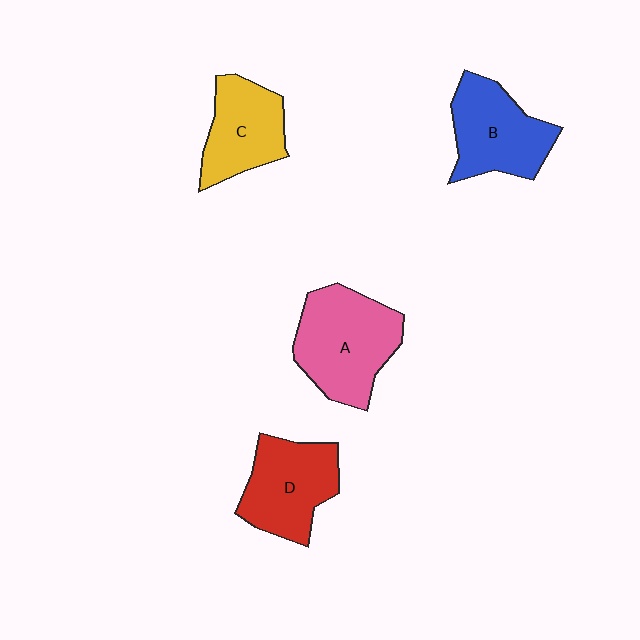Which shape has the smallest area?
Shape C (yellow).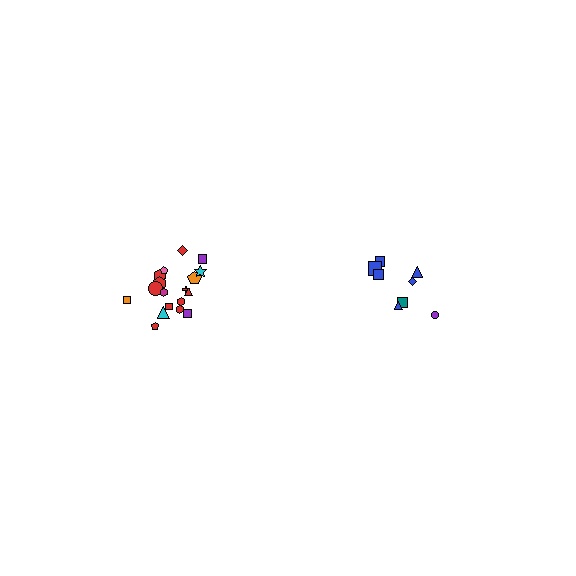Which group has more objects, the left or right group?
The left group.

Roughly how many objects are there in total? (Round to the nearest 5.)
Roughly 25 objects in total.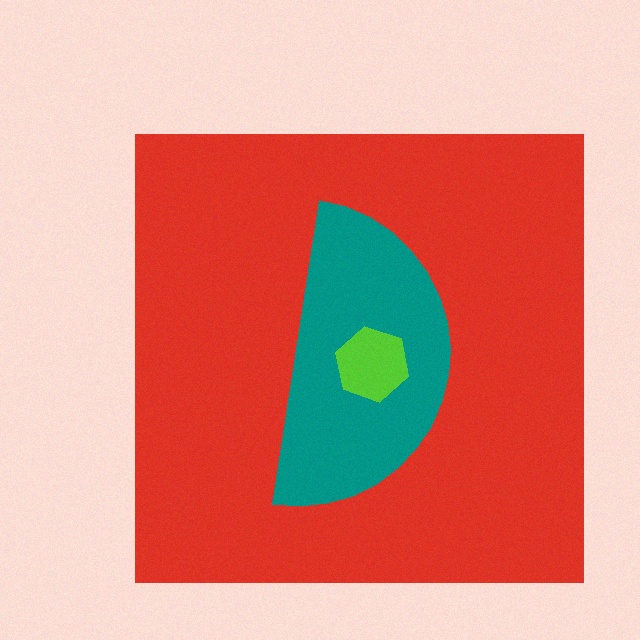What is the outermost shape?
The red square.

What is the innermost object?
The lime hexagon.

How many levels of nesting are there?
3.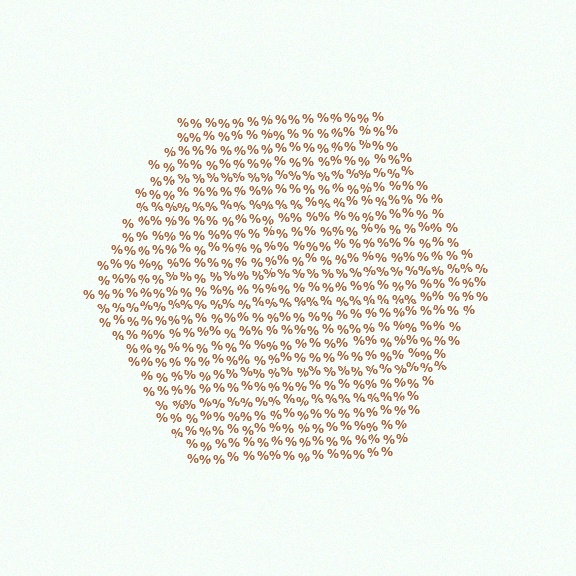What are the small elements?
The small elements are percent signs.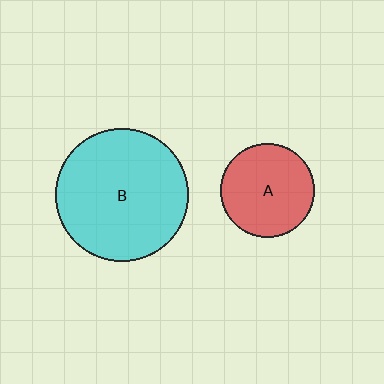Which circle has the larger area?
Circle B (cyan).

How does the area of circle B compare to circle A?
Approximately 2.0 times.